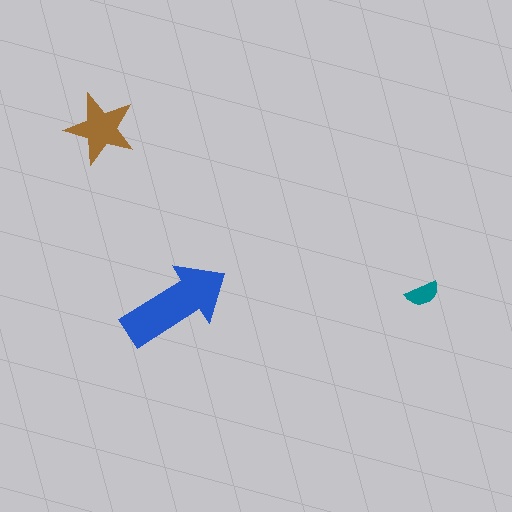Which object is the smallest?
The teal semicircle.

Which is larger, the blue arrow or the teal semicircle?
The blue arrow.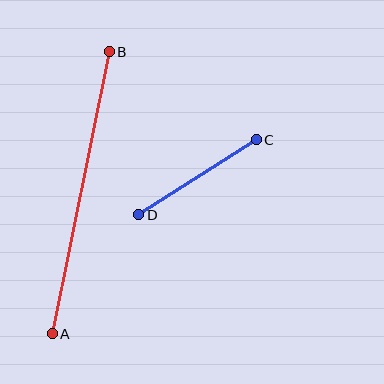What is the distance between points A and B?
The distance is approximately 288 pixels.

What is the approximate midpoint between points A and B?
The midpoint is at approximately (81, 193) pixels.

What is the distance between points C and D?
The distance is approximately 140 pixels.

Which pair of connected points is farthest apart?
Points A and B are farthest apart.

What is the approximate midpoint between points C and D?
The midpoint is at approximately (197, 177) pixels.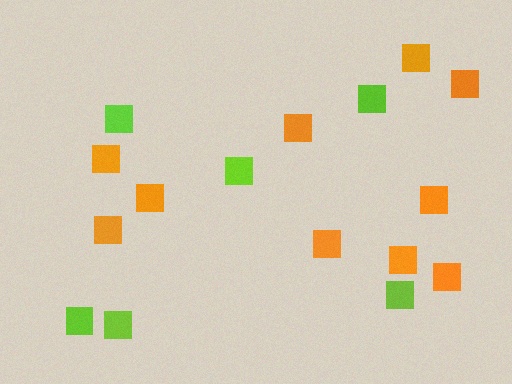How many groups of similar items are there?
There are 2 groups: one group of orange squares (10) and one group of lime squares (6).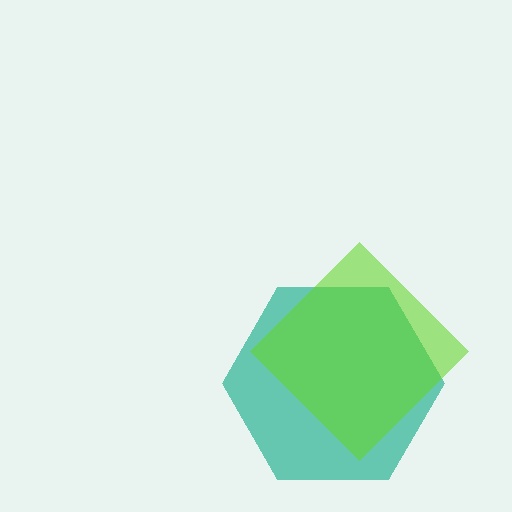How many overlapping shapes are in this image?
There are 2 overlapping shapes in the image.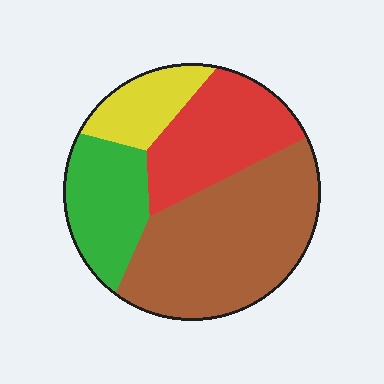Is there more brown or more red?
Brown.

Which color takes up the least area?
Yellow, at roughly 10%.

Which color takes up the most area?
Brown, at roughly 45%.